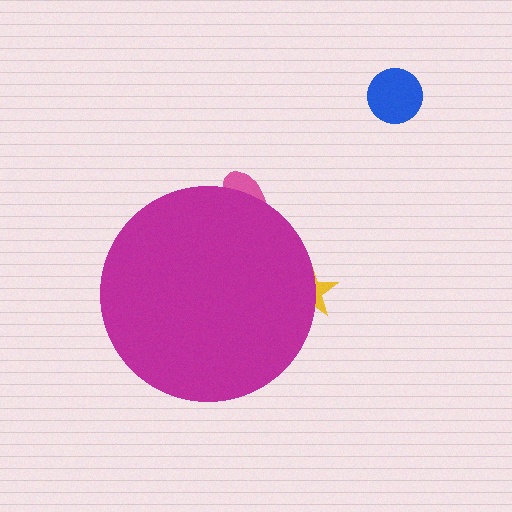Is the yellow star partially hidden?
Yes, the yellow star is partially hidden behind the magenta circle.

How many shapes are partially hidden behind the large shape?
2 shapes are partially hidden.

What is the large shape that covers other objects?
A magenta circle.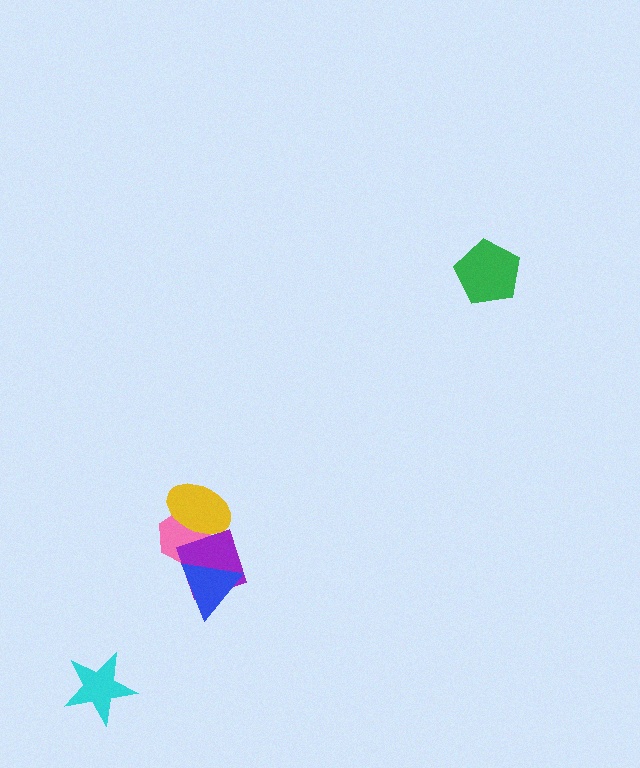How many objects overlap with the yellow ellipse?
2 objects overlap with the yellow ellipse.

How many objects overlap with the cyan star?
0 objects overlap with the cyan star.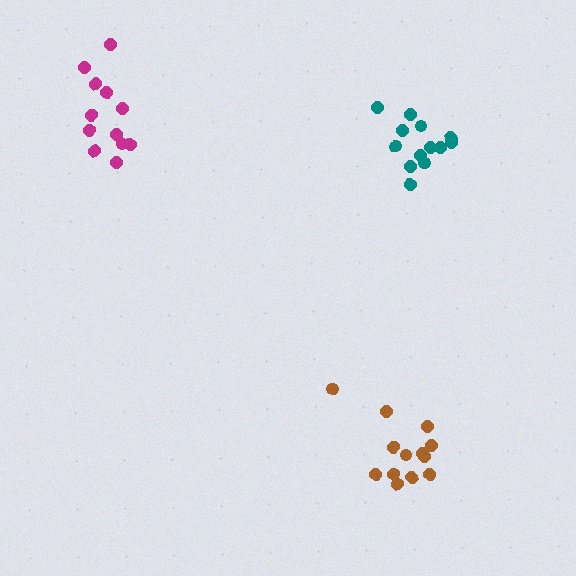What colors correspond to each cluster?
The clusters are colored: teal, brown, magenta.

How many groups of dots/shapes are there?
There are 3 groups.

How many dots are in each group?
Group 1: 13 dots, Group 2: 13 dots, Group 3: 12 dots (38 total).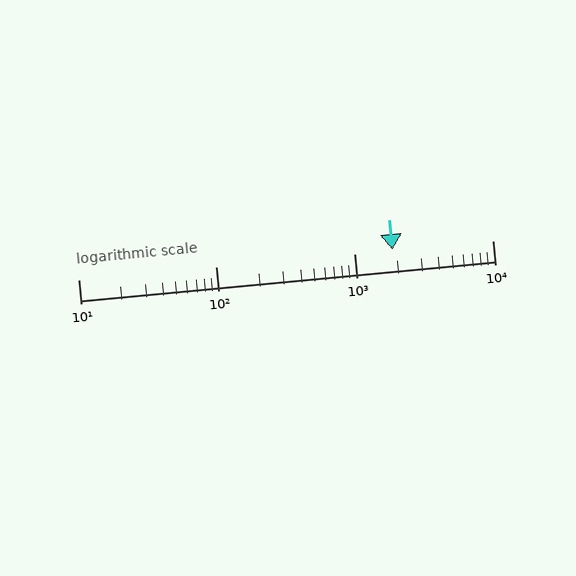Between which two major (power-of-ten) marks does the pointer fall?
The pointer is between 1000 and 10000.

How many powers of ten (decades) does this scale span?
The scale spans 3 decades, from 10 to 10000.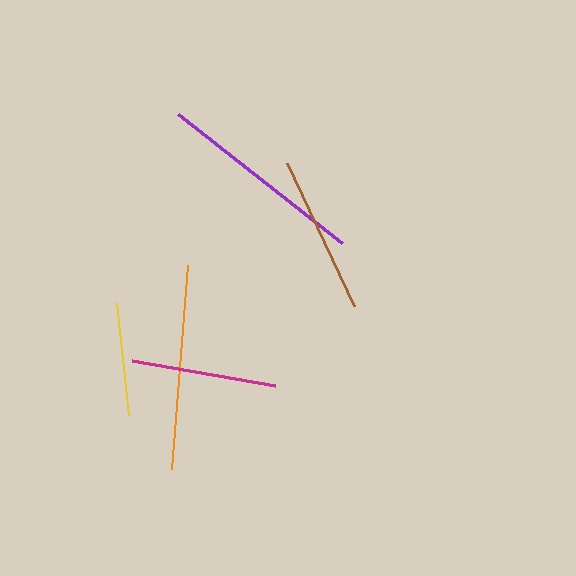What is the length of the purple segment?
The purple segment is approximately 208 pixels long.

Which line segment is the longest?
The purple line is the longest at approximately 208 pixels.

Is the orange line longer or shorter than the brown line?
The orange line is longer than the brown line.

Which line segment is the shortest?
The yellow line is the shortest at approximately 113 pixels.